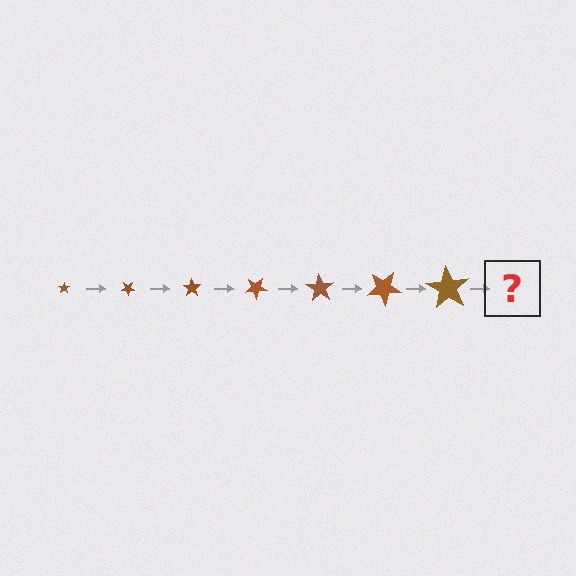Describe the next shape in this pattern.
It should be a star, larger than the previous one and rotated 245 degrees from the start.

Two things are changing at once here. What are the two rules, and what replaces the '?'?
The two rules are that the star grows larger each step and it rotates 35 degrees each step. The '?' should be a star, larger than the previous one and rotated 245 degrees from the start.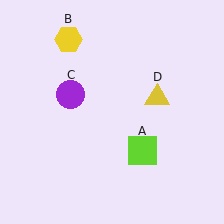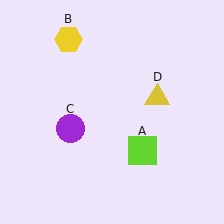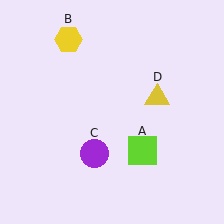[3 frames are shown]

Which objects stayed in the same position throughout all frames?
Lime square (object A) and yellow hexagon (object B) and yellow triangle (object D) remained stationary.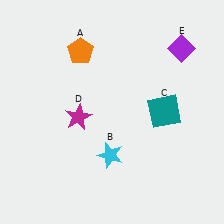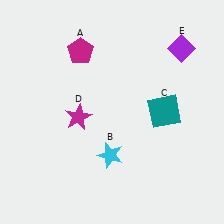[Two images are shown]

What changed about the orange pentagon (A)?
In Image 1, A is orange. In Image 2, it changed to magenta.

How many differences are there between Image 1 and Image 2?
There is 1 difference between the two images.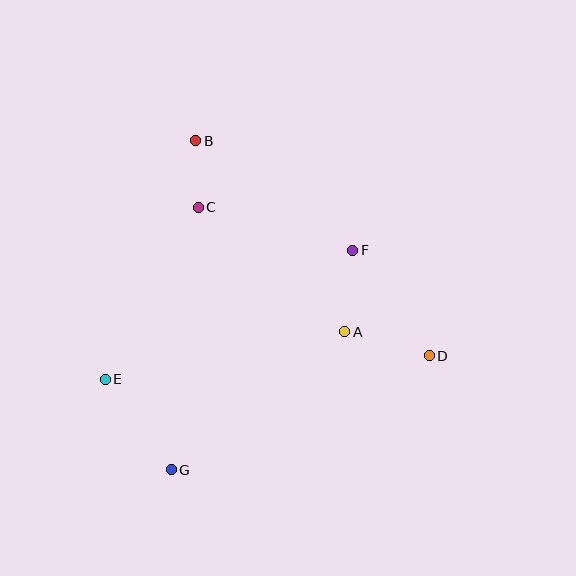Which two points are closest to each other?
Points B and C are closest to each other.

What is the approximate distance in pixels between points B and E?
The distance between B and E is approximately 255 pixels.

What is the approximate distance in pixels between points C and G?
The distance between C and G is approximately 264 pixels.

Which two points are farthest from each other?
Points B and G are farthest from each other.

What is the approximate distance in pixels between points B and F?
The distance between B and F is approximately 191 pixels.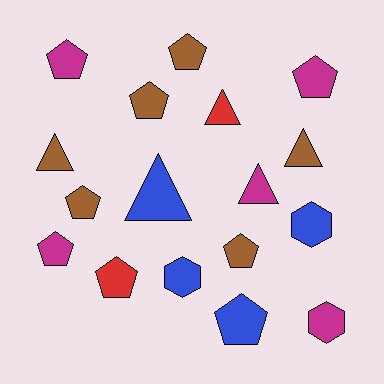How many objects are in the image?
There are 17 objects.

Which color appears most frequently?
Brown, with 6 objects.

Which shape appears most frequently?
Pentagon, with 9 objects.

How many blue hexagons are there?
There are 2 blue hexagons.